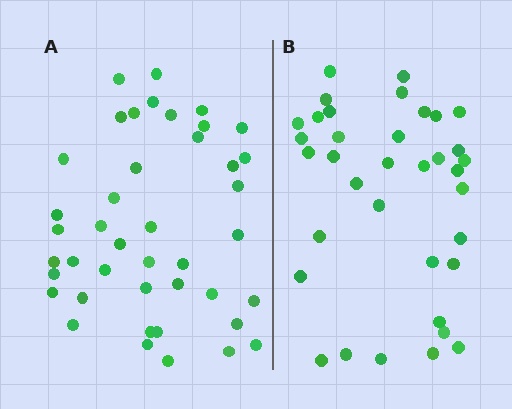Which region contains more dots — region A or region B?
Region A (the left region) has more dots.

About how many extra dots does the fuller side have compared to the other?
Region A has about 6 more dots than region B.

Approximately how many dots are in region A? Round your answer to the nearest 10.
About 40 dots. (The exact count is 42, which rounds to 40.)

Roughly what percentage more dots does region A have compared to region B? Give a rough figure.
About 15% more.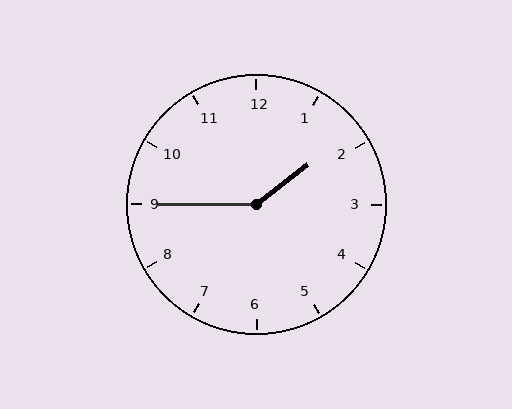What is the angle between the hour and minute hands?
Approximately 142 degrees.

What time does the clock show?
1:45.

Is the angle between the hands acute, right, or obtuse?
It is obtuse.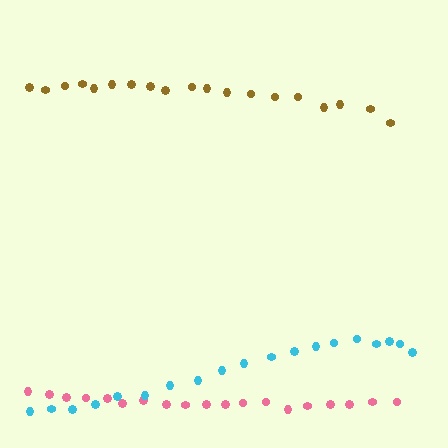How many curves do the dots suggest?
There are 3 distinct paths.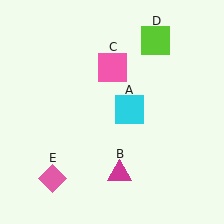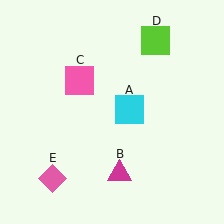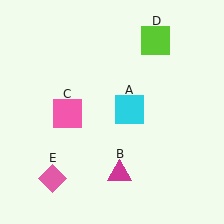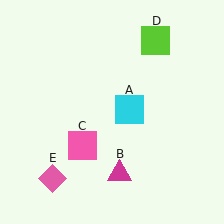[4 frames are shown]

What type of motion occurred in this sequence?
The pink square (object C) rotated counterclockwise around the center of the scene.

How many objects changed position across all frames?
1 object changed position: pink square (object C).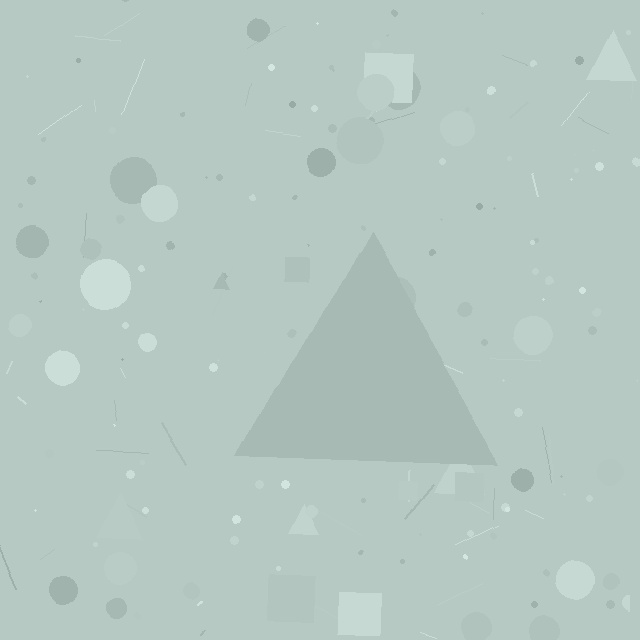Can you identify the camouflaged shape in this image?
The camouflaged shape is a triangle.